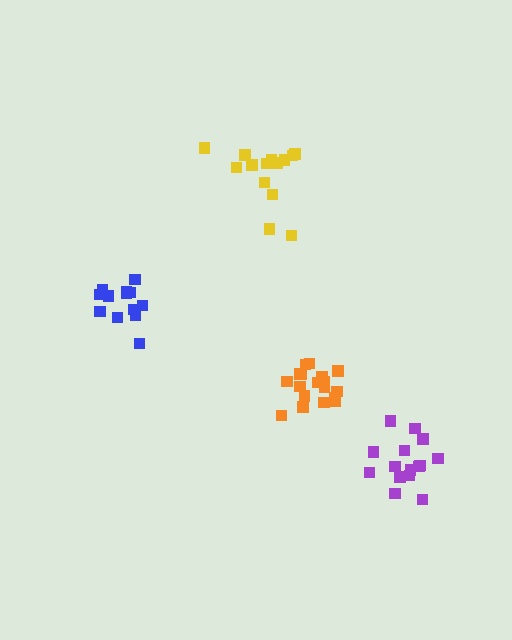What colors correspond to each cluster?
The clusters are colored: yellow, orange, purple, blue.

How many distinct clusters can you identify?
There are 4 distinct clusters.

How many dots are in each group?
Group 1: 14 dots, Group 2: 18 dots, Group 3: 15 dots, Group 4: 13 dots (60 total).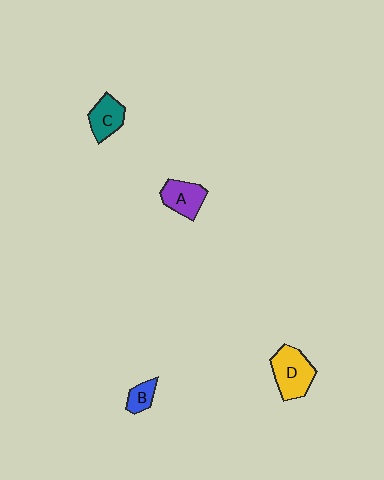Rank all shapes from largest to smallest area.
From largest to smallest: D (yellow), A (purple), C (teal), B (blue).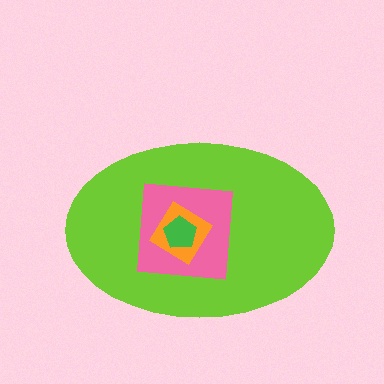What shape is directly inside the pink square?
The orange diamond.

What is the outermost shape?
The lime ellipse.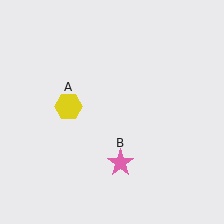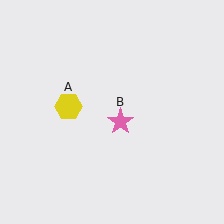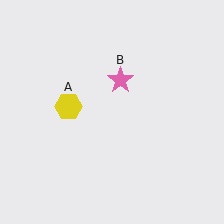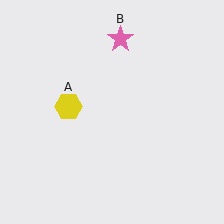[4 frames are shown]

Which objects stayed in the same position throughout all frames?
Yellow hexagon (object A) remained stationary.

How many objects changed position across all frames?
1 object changed position: pink star (object B).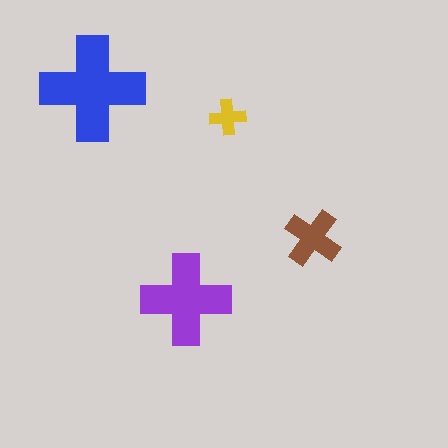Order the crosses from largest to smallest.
the blue one, the purple one, the brown one, the yellow one.